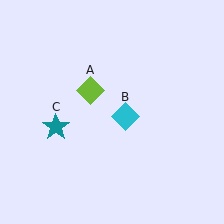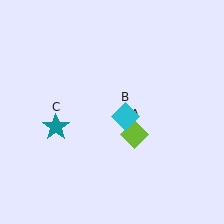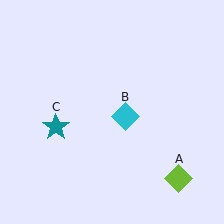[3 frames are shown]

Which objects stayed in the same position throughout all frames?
Cyan diamond (object B) and teal star (object C) remained stationary.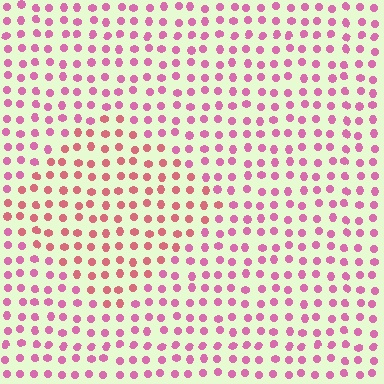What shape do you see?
I see a diamond.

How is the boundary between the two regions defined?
The boundary is defined purely by a slight shift in hue (about 29 degrees). Spacing, size, and orientation are identical on both sides.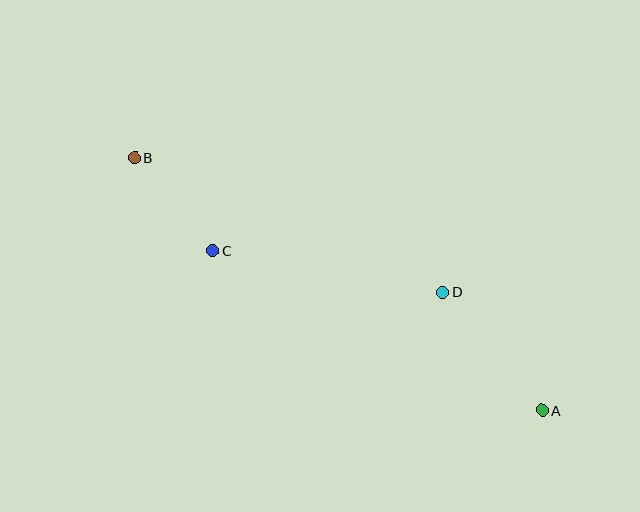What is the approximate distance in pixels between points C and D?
The distance between C and D is approximately 234 pixels.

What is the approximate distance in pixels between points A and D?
The distance between A and D is approximately 154 pixels.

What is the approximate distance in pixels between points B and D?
The distance between B and D is approximately 337 pixels.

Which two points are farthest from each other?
Points A and B are farthest from each other.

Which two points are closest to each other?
Points B and C are closest to each other.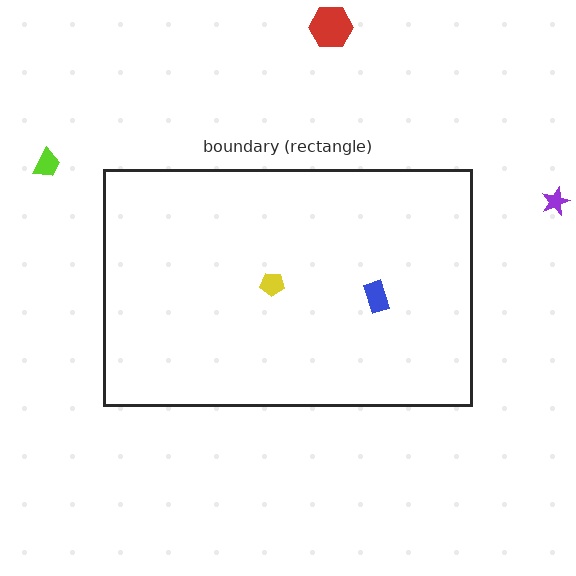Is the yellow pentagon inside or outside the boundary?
Inside.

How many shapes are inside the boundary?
2 inside, 3 outside.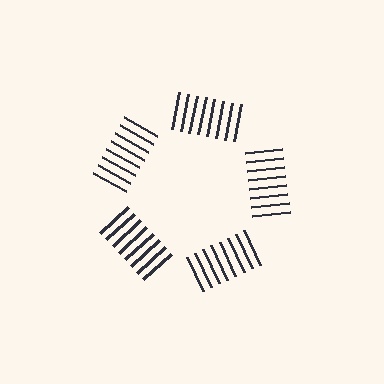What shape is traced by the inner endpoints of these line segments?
An illusory pentagon — the line segments terminate on its edges but no continuous stroke is drawn.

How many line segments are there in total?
40 — 8 along each of the 5 edges.